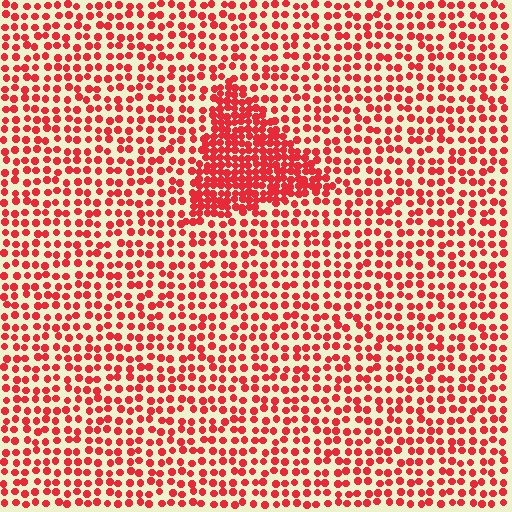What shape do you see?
I see a triangle.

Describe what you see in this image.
The image contains small red elements arranged at two different densities. A triangle-shaped region is visible where the elements are more densely packed than the surrounding area.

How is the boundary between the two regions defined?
The boundary is defined by a change in element density (approximately 2.2x ratio). All elements are the same color, size, and shape.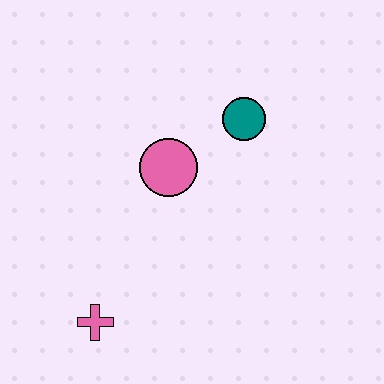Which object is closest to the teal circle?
The pink circle is closest to the teal circle.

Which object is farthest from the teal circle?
The pink cross is farthest from the teal circle.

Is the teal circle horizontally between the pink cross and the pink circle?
No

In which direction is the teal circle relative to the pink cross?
The teal circle is above the pink cross.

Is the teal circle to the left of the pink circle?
No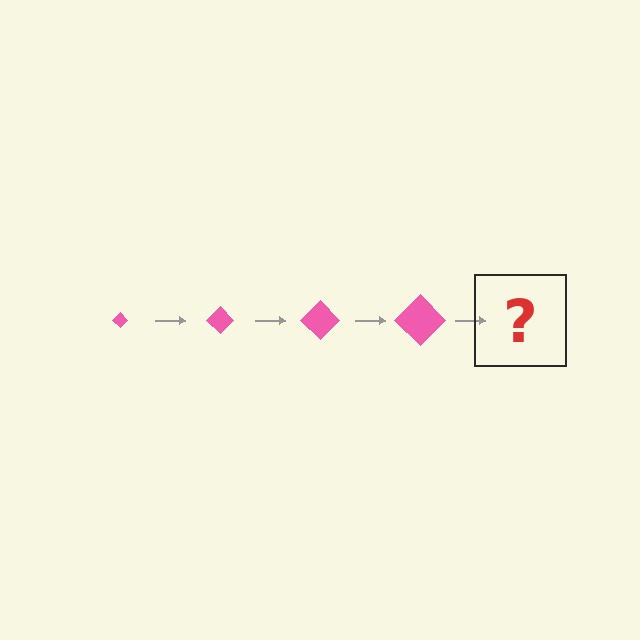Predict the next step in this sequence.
The next step is a pink diamond, larger than the previous one.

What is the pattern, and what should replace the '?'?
The pattern is that the diamond gets progressively larger each step. The '?' should be a pink diamond, larger than the previous one.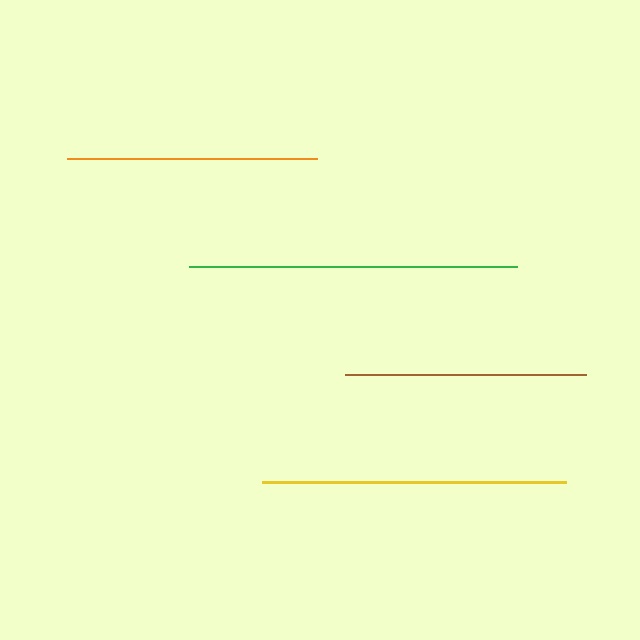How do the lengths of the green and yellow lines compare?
The green and yellow lines are approximately the same length.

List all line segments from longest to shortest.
From longest to shortest: green, yellow, orange, brown.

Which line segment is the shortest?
The brown line is the shortest at approximately 241 pixels.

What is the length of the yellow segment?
The yellow segment is approximately 304 pixels long.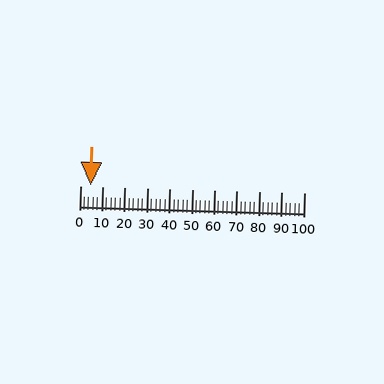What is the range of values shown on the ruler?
The ruler shows values from 0 to 100.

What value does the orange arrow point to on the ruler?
The orange arrow points to approximately 4.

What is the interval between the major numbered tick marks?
The major tick marks are spaced 10 units apart.